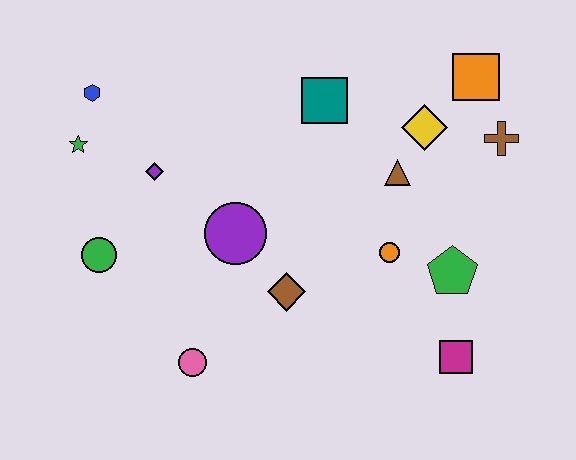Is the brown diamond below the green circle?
Yes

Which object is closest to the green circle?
The purple diamond is closest to the green circle.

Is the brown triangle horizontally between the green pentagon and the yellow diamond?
No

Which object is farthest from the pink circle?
The orange square is farthest from the pink circle.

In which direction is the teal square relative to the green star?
The teal square is to the right of the green star.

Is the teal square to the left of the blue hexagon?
No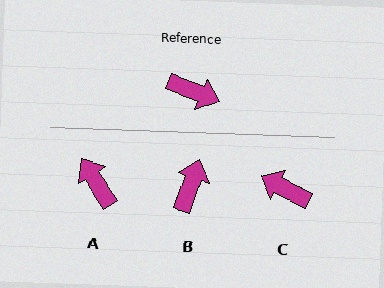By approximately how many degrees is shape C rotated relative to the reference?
Approximately 175 degrees counter-clockwise.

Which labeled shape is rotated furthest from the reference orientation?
C, about 175 degrees away.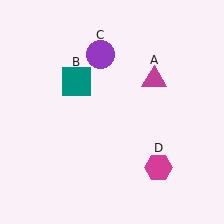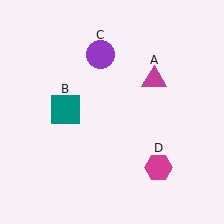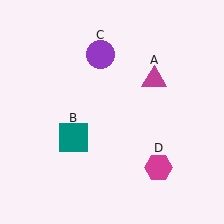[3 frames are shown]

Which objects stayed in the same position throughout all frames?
Magenta triangle (object A) and purple circle (object C) and magenta hexagon (object D) remained stationary.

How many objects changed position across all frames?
1 object changed position: teal square (object B).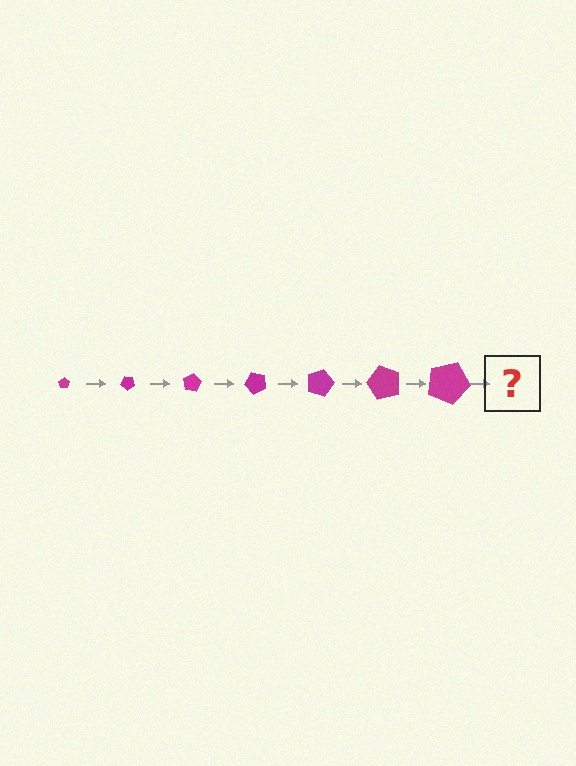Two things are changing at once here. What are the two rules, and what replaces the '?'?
The two rules are that the pentagon grows larger each step and it rotates 40 degrees each step. The '?' should be a pentagon, larger than the previous one and rotated 280 degrees from the start.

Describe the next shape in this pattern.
It should be a pentagon, larger than the previous one and rotated 280 degrees from the start.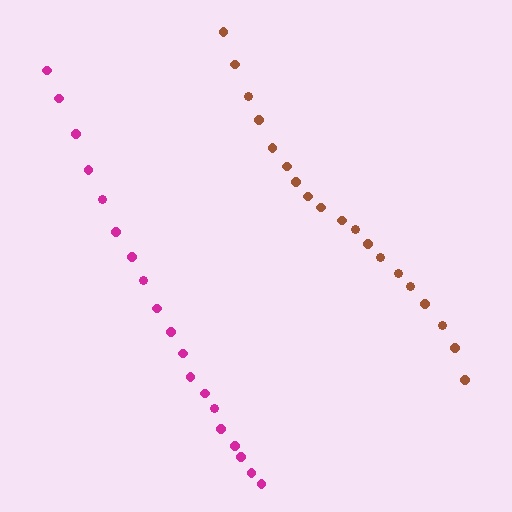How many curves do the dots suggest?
There are 2 distinct paths.